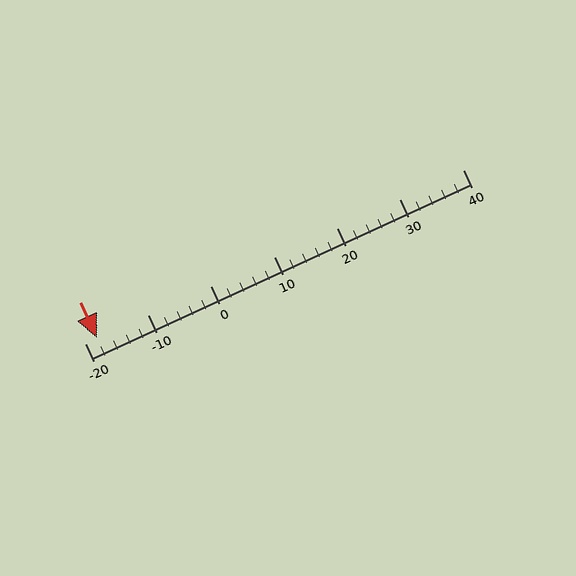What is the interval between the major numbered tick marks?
The major tick marks are spaced 10 units apart.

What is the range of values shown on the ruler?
The ruler shows values from -20 to 40.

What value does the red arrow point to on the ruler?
The red arrow points to approximately -18.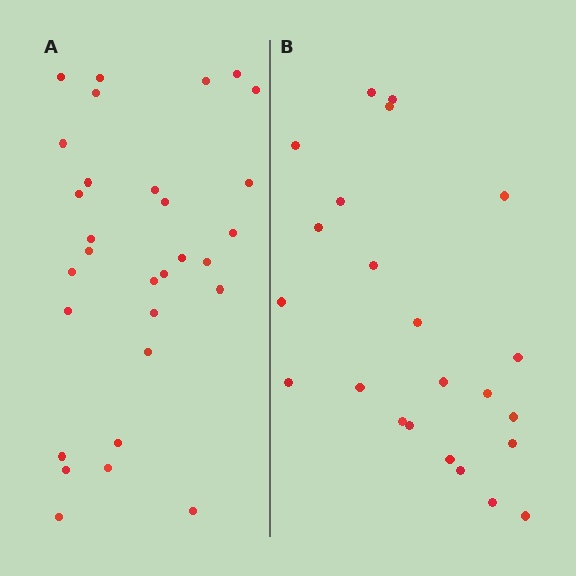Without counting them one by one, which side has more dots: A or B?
Region A (the left region) has more dots.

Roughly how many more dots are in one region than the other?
Region A has roughly 8 or so more dots than region B.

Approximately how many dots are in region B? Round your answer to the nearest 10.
About 20 dots. (The exact count is 23, which rounds to 20.)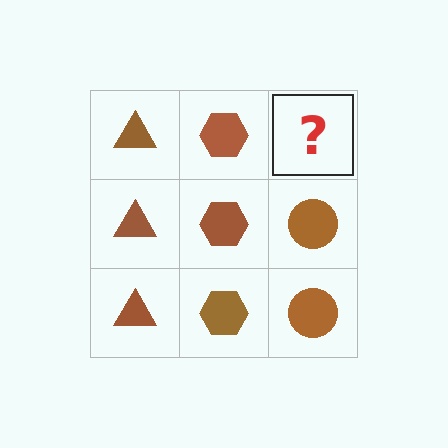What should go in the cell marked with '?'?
The missing cell should contain a brown circle.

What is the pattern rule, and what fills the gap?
The rule is that each column has a consistent shape. The gap should be filled with a brown circle.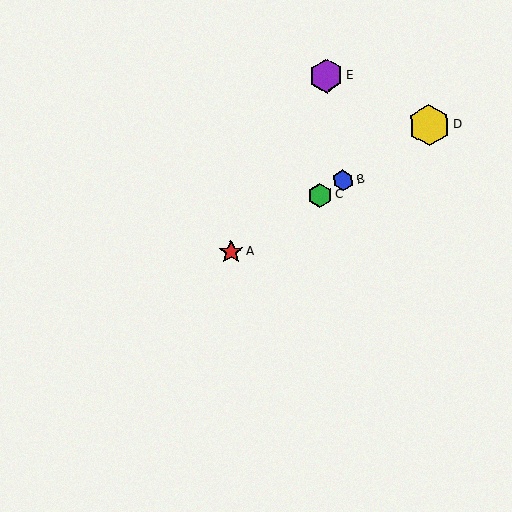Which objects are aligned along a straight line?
Objects A, B, C, D are aligned along a straight line.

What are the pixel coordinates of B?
Object B is at (343, 180).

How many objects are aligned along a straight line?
4 objects (A, B, C, D) are aligned along a straight line.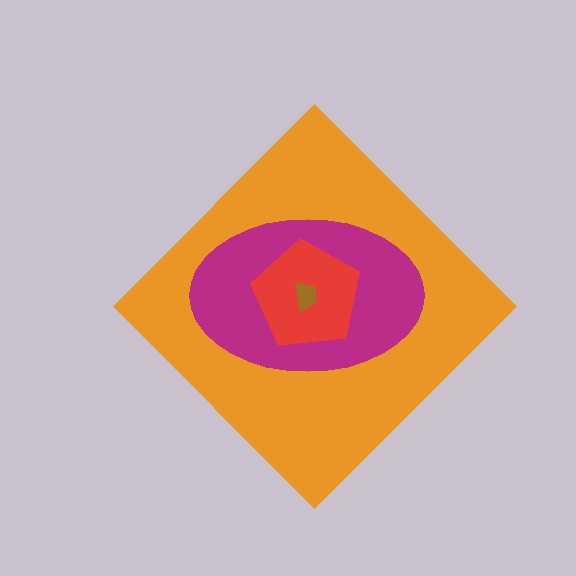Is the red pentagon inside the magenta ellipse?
Yes.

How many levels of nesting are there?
4.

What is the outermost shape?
The orange diamond.